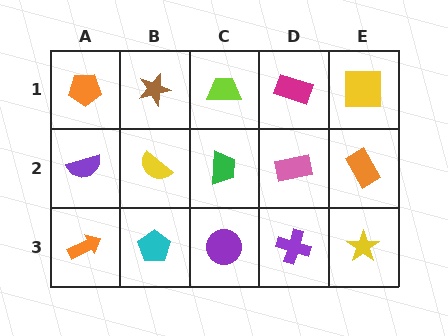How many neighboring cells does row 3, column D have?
3.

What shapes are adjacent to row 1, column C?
A green trapezoid (row 2, column C), a brown star (row 1, column B), a magenta rectangle (row 1, column D).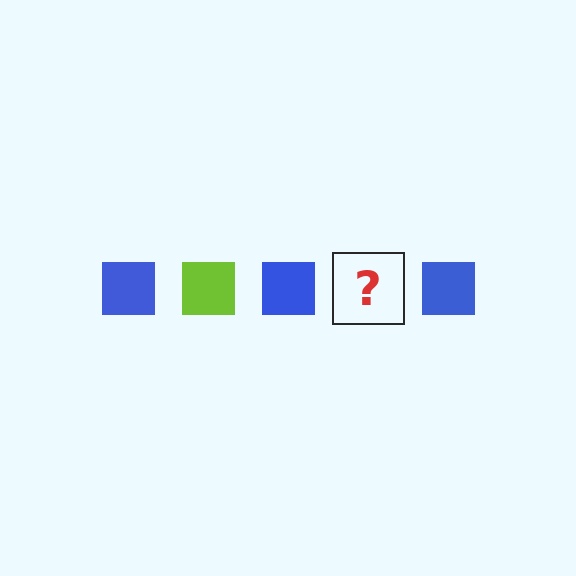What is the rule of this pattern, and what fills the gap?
The rule is that the pattern cycles through blue, lime squares. The gap should be filled with a lime square.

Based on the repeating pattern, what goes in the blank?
The blank should be a lime square.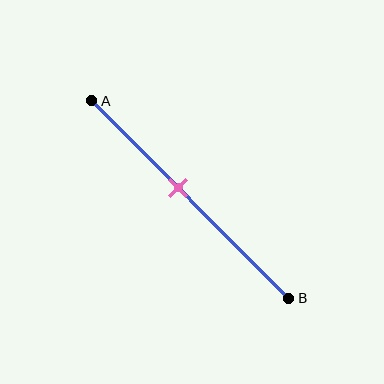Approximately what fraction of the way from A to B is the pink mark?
The pink mark is approximately 45% of the way from A to B.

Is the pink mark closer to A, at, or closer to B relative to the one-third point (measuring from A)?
The pink mark is closer to point B than the one-third point of segment AB.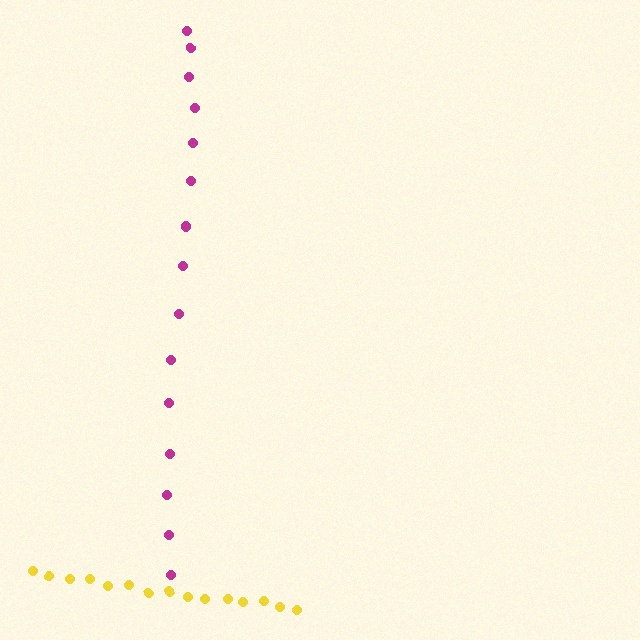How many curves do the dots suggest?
There are 2 distinct paths.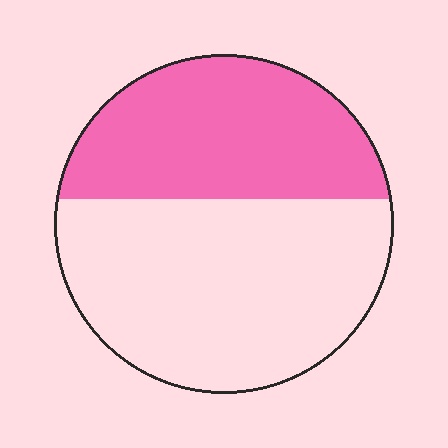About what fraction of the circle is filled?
About two fifths (2/5).